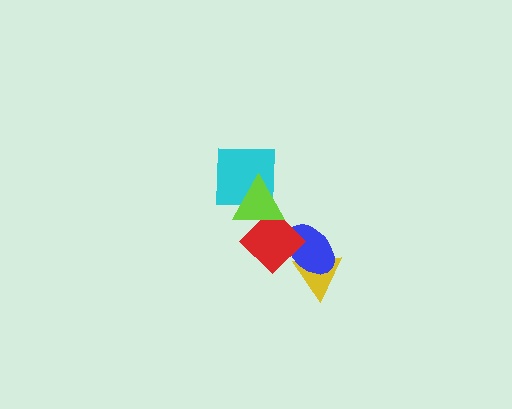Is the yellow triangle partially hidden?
Yes, it is partially covered by another shape.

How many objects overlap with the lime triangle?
2 objects overlap with the lime triangle.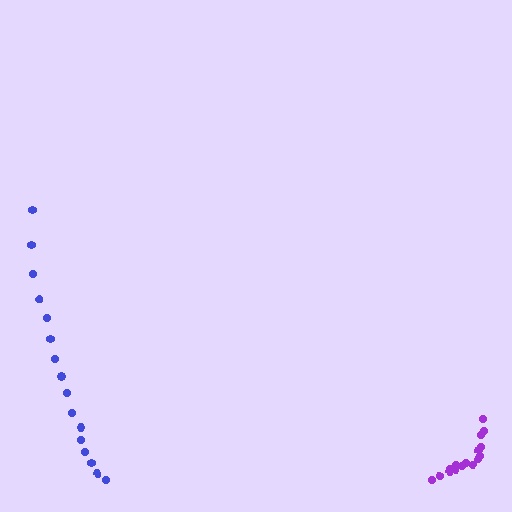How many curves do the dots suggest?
There are 2 distinct paths.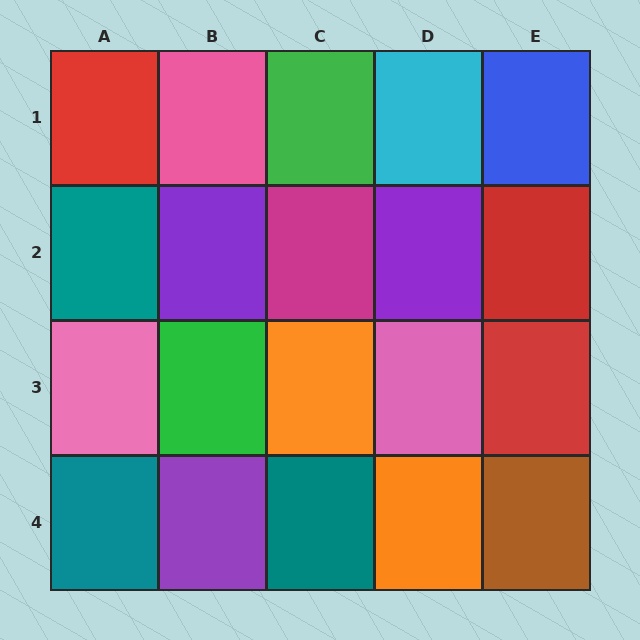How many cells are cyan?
1 cell is cyan.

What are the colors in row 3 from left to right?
Pink, green, orange, pink, red.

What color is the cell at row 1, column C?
Green.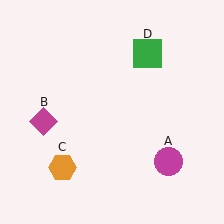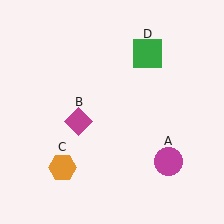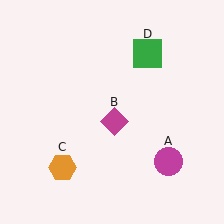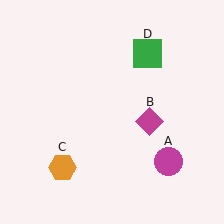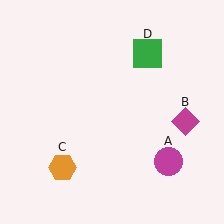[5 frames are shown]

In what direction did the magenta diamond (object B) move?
The magenta diamond (object B) moved right.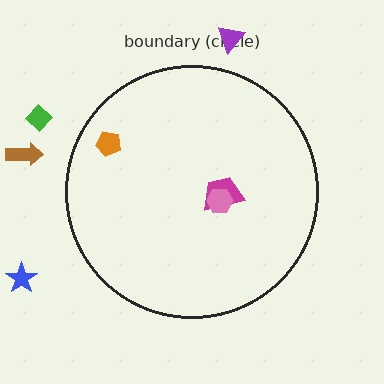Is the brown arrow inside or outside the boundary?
Outside.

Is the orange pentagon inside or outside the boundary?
Inside.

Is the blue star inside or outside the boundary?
Outside.